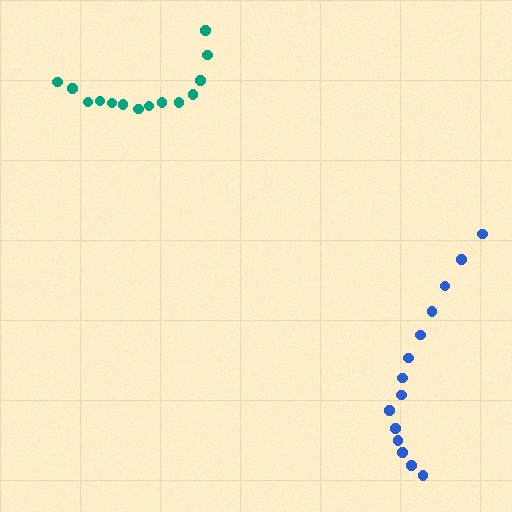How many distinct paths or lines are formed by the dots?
There are 2 distinct paths.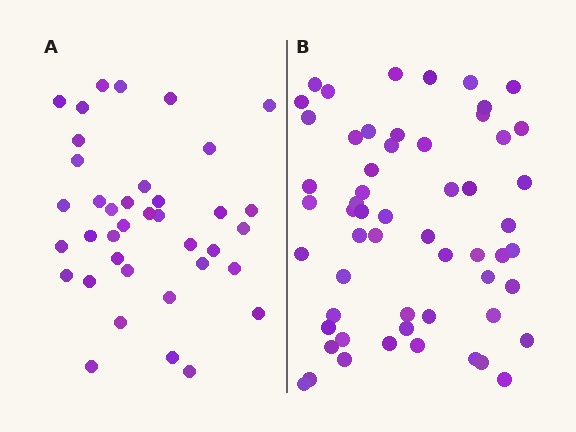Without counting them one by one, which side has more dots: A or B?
Region B (the right region) has more dots.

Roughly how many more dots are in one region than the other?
Region B has approximately 20 more dots than region A.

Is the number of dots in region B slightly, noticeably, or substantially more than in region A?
Region B has substantially more. The ratio is roughly 1.5 to 1.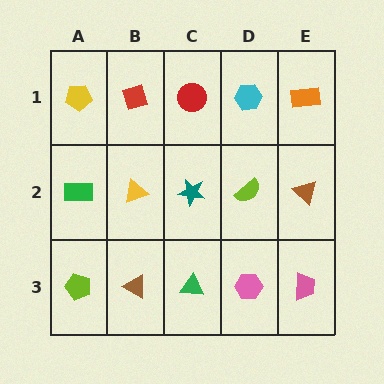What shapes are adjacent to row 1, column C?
A teal star (row 2, column C), a red diamond (row 1, column B), a cyan hexagon (row 1, column D).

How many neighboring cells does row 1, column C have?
3.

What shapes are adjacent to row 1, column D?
A lime semicircle (row 2, column D), a red circle (row 1, column C), an orange rectangle (row 1, column E).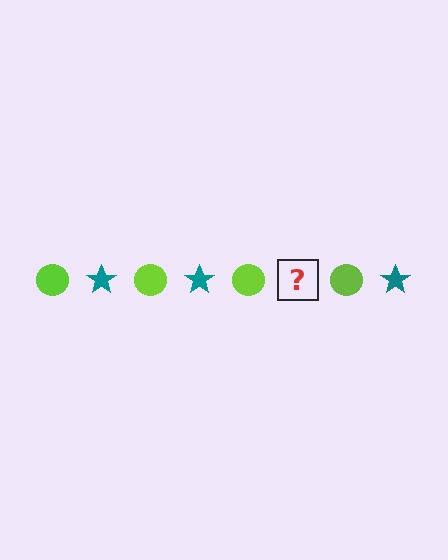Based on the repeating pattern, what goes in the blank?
The blank should be a teal star.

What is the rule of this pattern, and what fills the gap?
The rule is that the pattern alternates between lime circle and teal star. The gap should be filled with a teal star.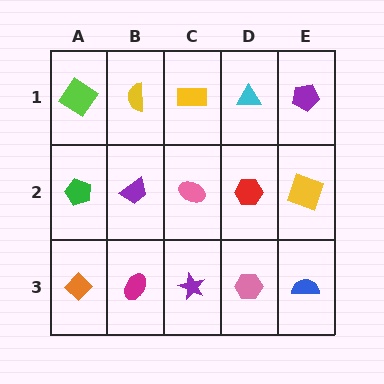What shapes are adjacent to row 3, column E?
A yellow square (row 2, column E), a pink hexagon (row 3, column D).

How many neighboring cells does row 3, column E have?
2.